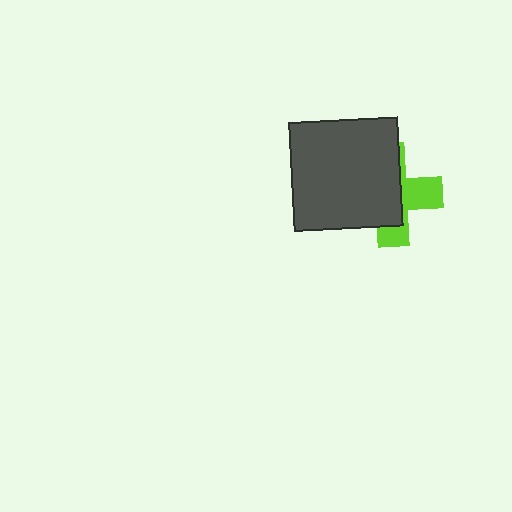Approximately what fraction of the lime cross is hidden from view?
Roughly 62% of the lime cross is hidden behind the dark gray rectangle.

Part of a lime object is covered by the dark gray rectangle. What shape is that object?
It is a cross.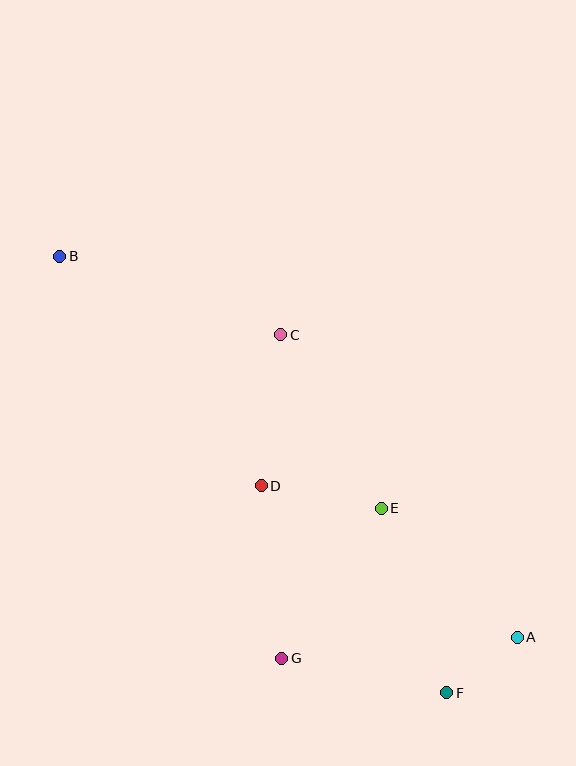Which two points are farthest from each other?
Points A and B are farthest from each other.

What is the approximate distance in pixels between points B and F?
The distance between B and F is approximately 583 pixels.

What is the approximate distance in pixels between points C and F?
The distance between C and F is approximately 395 pixels.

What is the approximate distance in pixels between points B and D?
The distance between B and D is approximately 306 pixels.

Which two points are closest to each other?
Points A and F are closest to each other.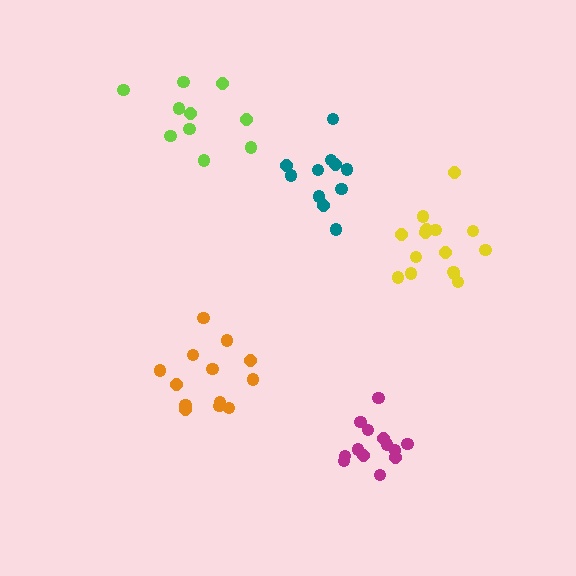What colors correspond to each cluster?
The clusters are colored: teal, orange, magenta, yellow, lime.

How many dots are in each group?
Group 1: 11 dots, Group 2: 13 dots, Group 3: 13 dots, Group 4: 15 dots, Group 5: 10 dots (62 total).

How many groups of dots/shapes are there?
There are 5 groups.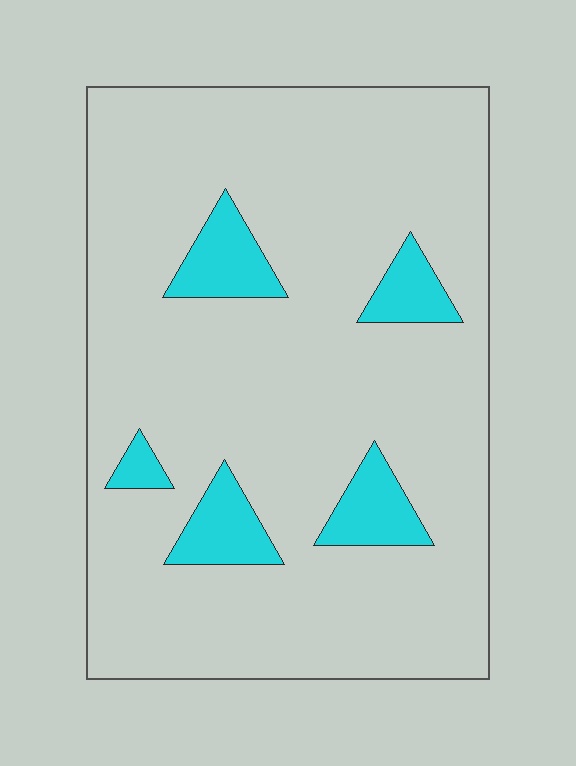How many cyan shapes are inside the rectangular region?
5.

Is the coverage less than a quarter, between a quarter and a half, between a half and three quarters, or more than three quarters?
Less than a quarter.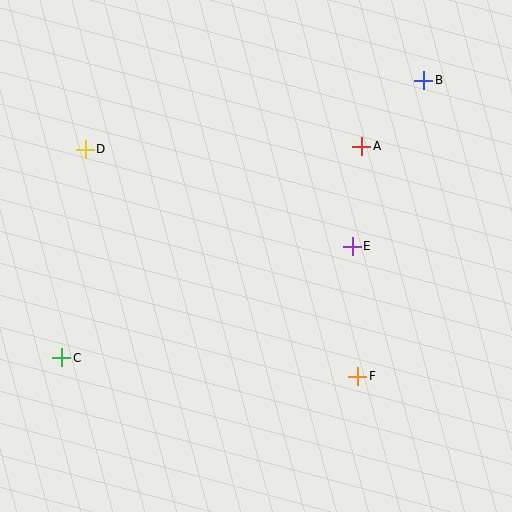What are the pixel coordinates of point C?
Point C is at (62, 358).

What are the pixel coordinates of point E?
Point E is at (352, 246).